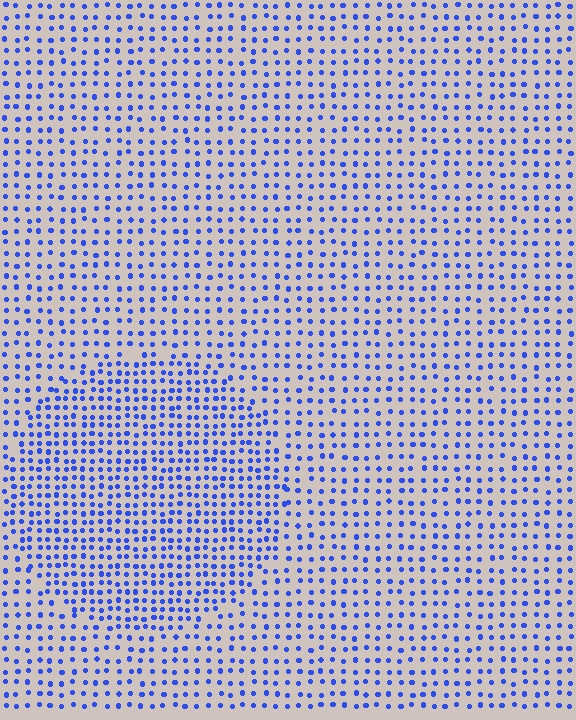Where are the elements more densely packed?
The elements are more densely packed inside the circle boundary.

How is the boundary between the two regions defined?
The boundary is defined by a change in element density (approximately 1.7x ratio). All elements are the same color, size, and shape.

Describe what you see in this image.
The image contains small blue elements arranged at two different densities. A circle-shaped region is visible where the elements are more densely packed than the surrounding area.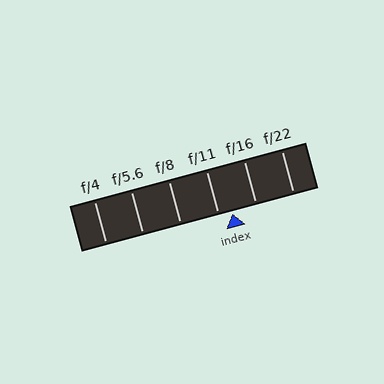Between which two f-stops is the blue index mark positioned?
The index mark is between f/11 and f/16.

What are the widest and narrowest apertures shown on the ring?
The widest aperture shown is f/4 and the narrowest is f/22.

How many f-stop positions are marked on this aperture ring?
There are 6 f-stop positions marked.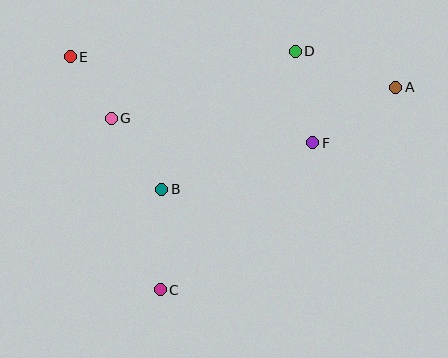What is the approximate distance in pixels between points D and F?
The distance between D and F is approximately 93 pixels.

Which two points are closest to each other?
Points E and G are closest to each other.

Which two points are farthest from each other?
Points A and E are farthest from each other.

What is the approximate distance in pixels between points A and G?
The distance between A and G is approximately 286 pixels.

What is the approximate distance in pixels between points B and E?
The distance between B and E is approximately 161 pixels.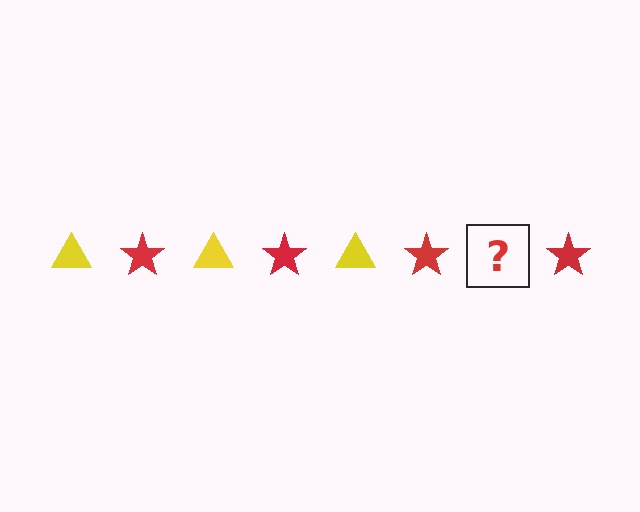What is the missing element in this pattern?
The missing element is a yellow triangle.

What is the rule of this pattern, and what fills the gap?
The rule is that the pattern alternates between yellow triangle and red star. The gap should be filled with a yellow triangle.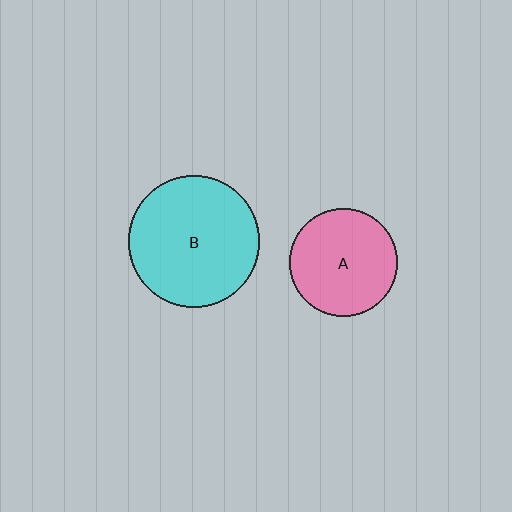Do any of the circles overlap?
No, none of the circles overlap.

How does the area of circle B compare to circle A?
Approximately 1.5 times.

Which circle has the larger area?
Circle B (cyan).